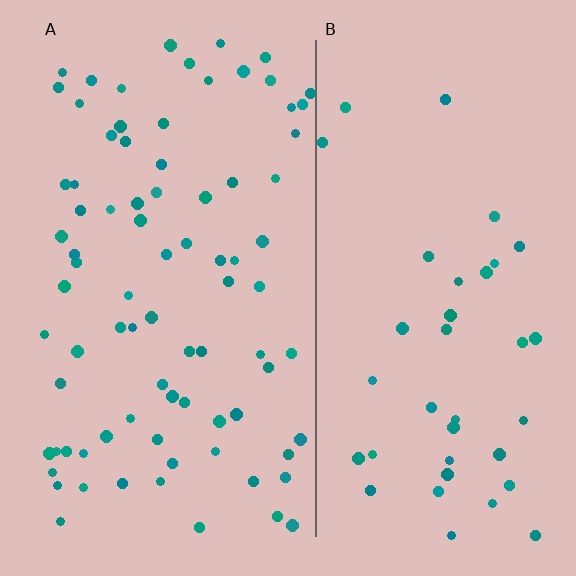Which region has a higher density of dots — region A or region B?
A (the left).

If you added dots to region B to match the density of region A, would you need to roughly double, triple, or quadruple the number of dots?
Approximately double.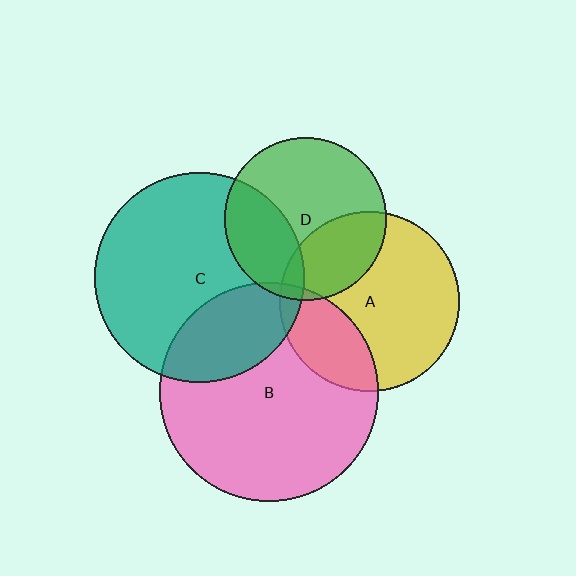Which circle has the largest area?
Circle B (pink).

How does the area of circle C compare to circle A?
Approximately 1.4 times.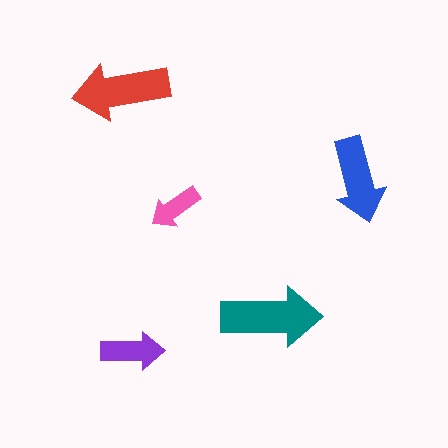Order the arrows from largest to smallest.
the teal one, the red one, the blue one, the purple one, the pink one.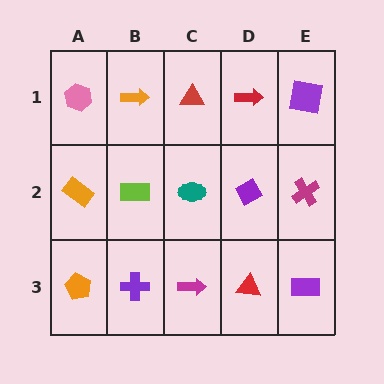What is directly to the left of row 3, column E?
A red triangle.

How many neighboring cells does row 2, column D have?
4.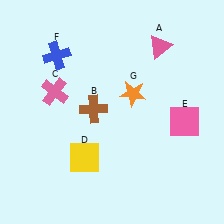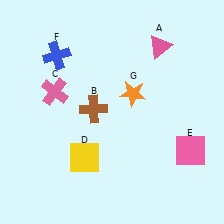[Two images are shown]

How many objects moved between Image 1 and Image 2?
1 object moved between the two images.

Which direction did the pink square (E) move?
The pink square (E) moved down.